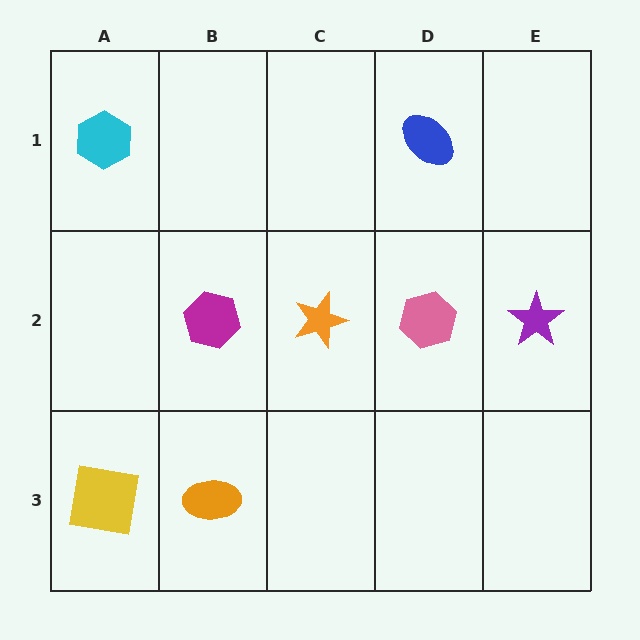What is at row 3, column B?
An orange ellipse.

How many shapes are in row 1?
2 shapes.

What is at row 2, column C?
An orange star.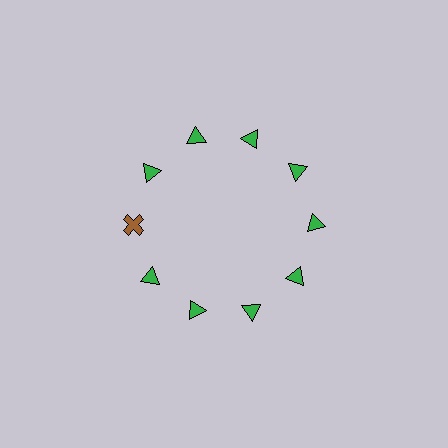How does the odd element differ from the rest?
It differs in both color (brown instead of green) and shape (cross instead of triangle).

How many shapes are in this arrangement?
There are 10 shapes arranged in a ring pattern.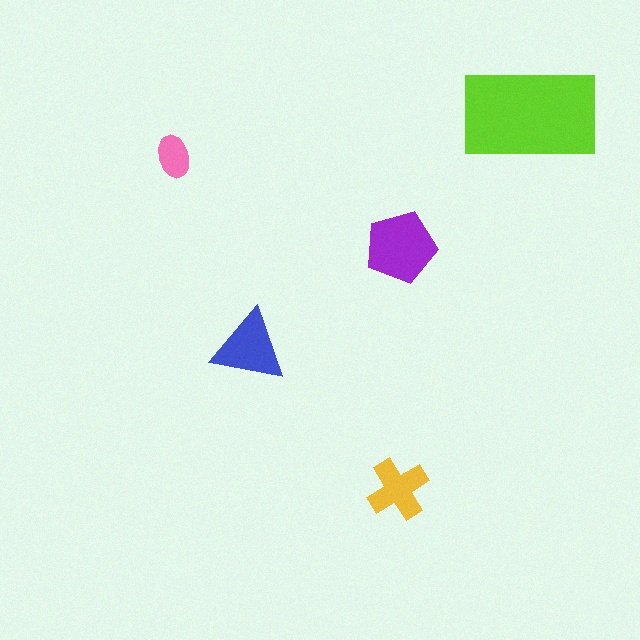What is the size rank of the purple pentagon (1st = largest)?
2nd.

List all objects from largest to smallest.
The lime rectangle, the purple pentagon, the blue triangle, the yellow cross, the pink ellipse.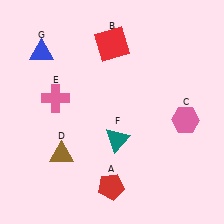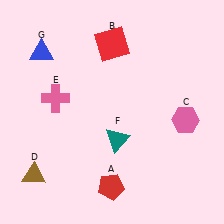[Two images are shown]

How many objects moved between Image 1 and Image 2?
1 object moved between the two images.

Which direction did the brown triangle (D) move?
The brown triangle (D) moved left.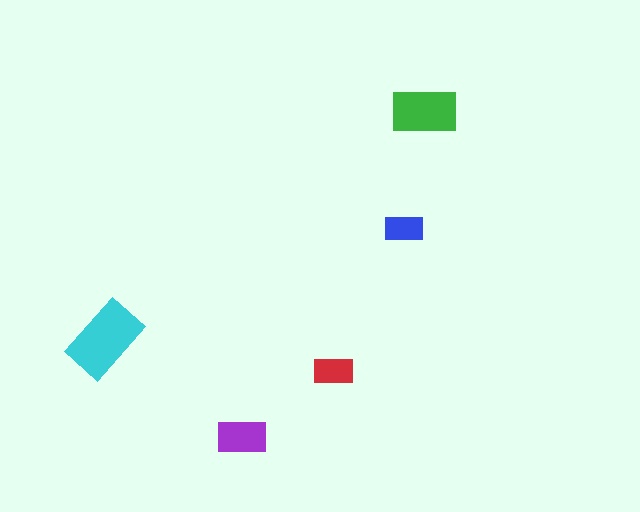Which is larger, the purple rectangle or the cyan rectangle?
The cyan one.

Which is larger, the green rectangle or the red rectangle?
The green one.